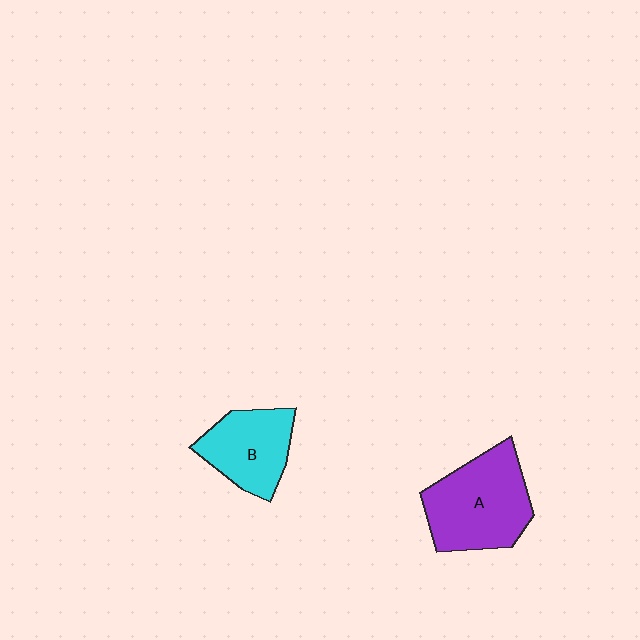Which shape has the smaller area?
Shape B (cyan).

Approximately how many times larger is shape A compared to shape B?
Approximately 1.4 times.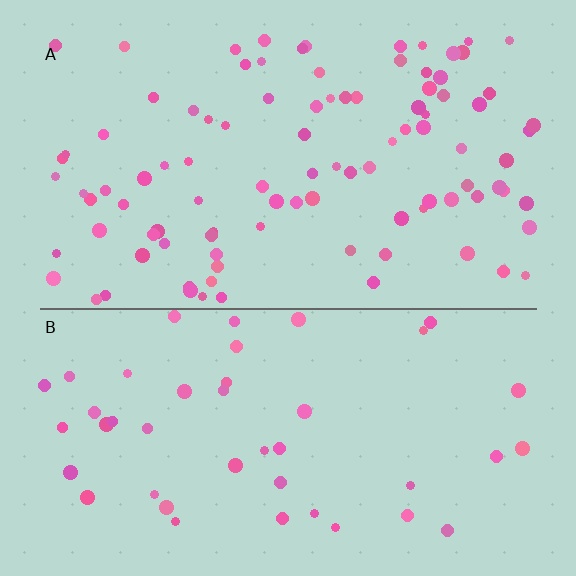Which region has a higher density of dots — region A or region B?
A (the top).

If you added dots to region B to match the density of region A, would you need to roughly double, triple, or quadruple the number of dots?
Approximately double.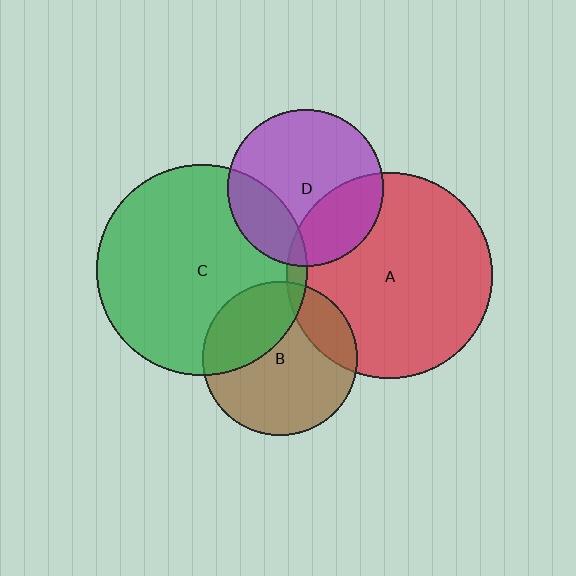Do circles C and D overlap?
Yes.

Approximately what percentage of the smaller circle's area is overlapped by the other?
Approximately 25%.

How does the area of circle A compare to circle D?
Approximately 1.7 times.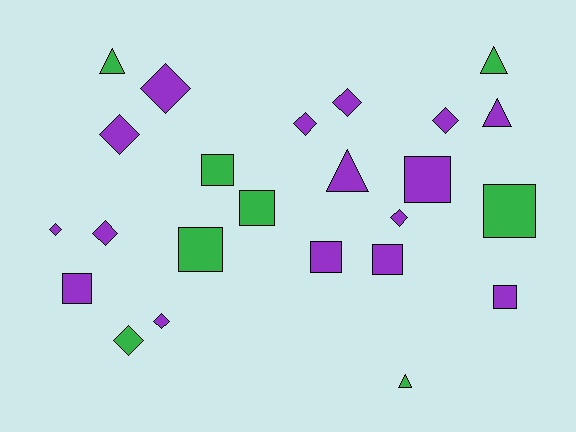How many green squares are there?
There are 4 green squares.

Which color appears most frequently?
Purple, with 16 objects.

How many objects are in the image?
There are 24 objects.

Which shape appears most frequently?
Diamond, with 10 objects.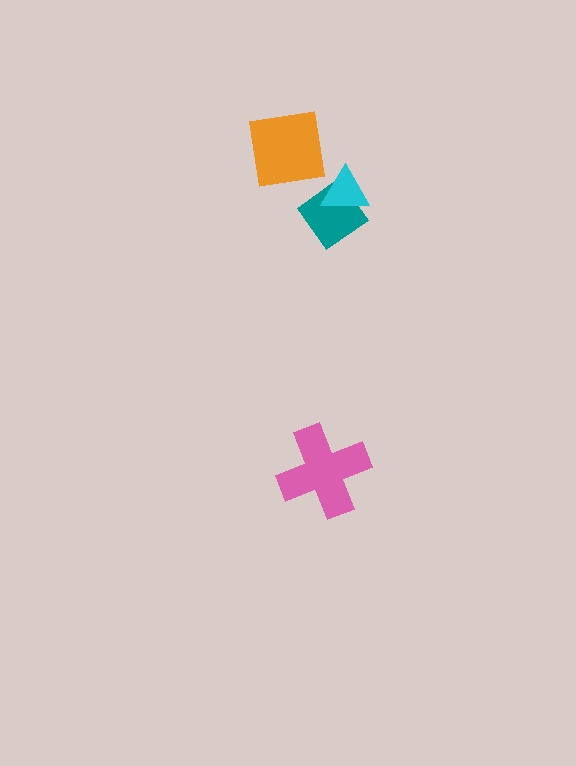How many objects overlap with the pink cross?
0 objects overlap with the pink cross.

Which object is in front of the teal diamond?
The cyan triangle is in front of the teal diamond.